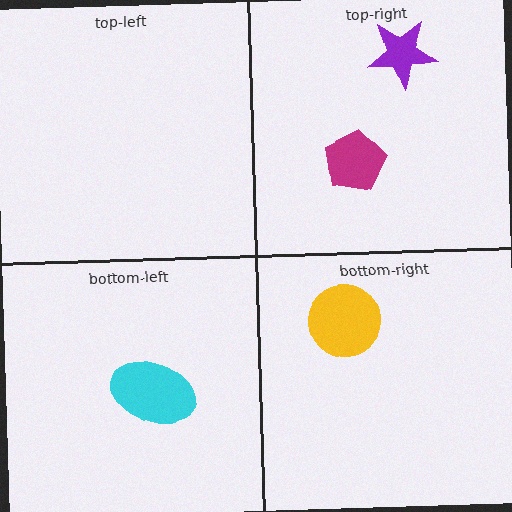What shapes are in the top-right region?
The magenta pentagon, the purple star.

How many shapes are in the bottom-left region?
1.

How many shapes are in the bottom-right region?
1.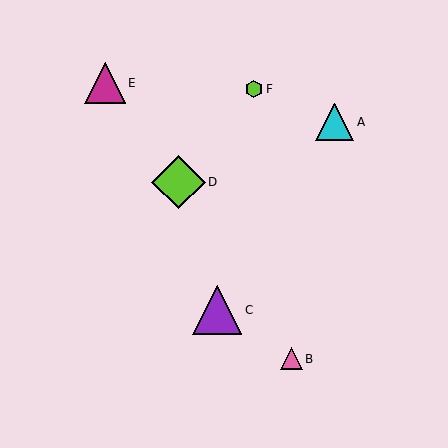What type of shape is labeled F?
Shape F is a lime hexagon.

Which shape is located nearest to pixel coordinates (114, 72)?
The magenta triangle (labeled E) at (105, 83) is nearest to that location.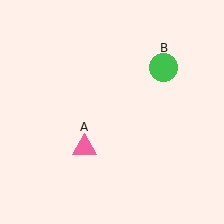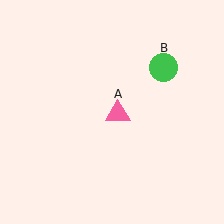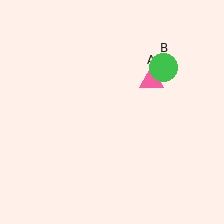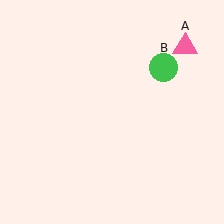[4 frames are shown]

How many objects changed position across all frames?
1 object changed position: pink triangle (object A).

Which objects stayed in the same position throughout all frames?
Green circle (object B) remained stationary.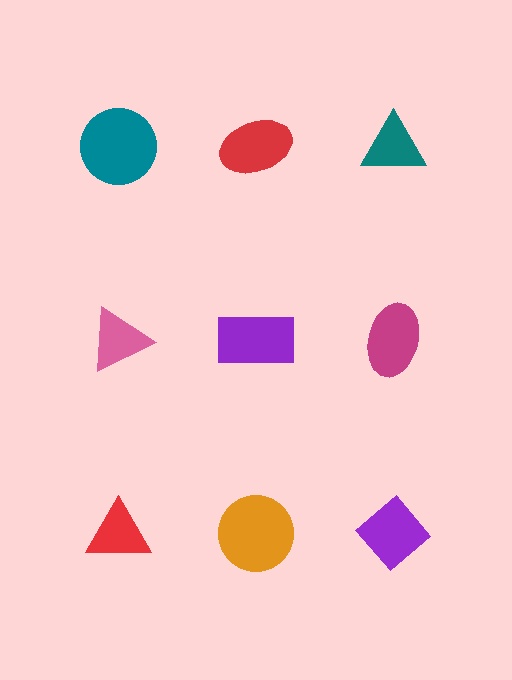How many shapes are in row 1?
3 shapes.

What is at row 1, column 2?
A red ellipse.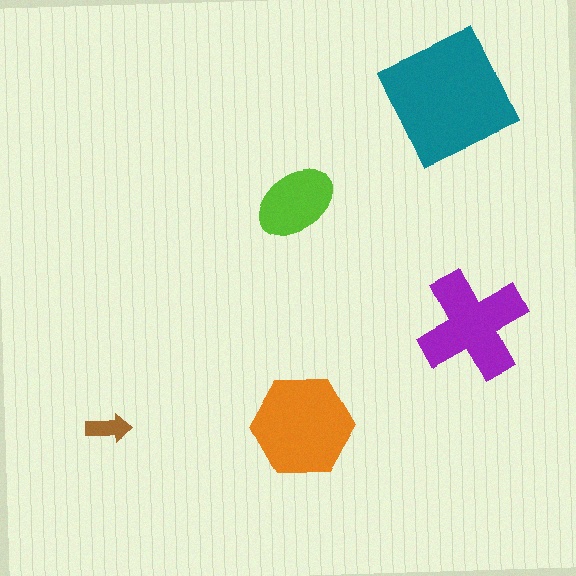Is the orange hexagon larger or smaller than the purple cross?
Larger.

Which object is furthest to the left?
The brown arrow is leftmost.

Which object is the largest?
The teal square.